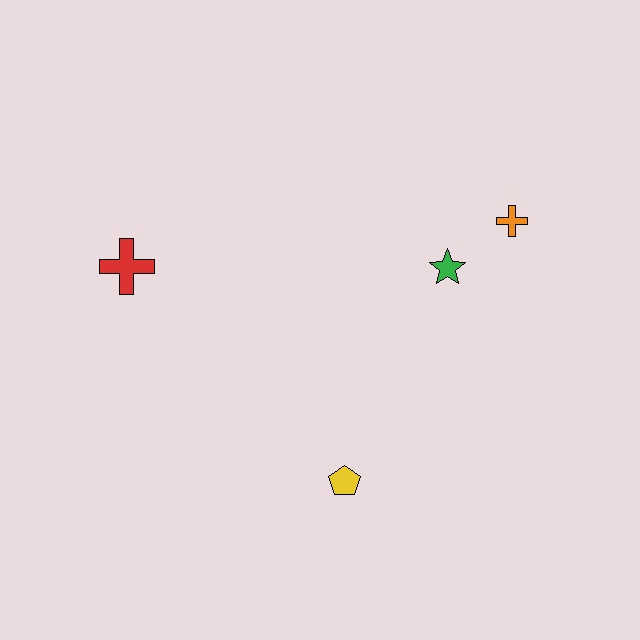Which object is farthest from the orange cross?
The red cross is farthest from the orange cross.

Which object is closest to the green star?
The orange cross is closest to the green star.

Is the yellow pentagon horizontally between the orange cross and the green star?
No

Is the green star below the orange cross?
Yes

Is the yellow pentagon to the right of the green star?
No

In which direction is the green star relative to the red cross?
The green star is to the right of the red cross.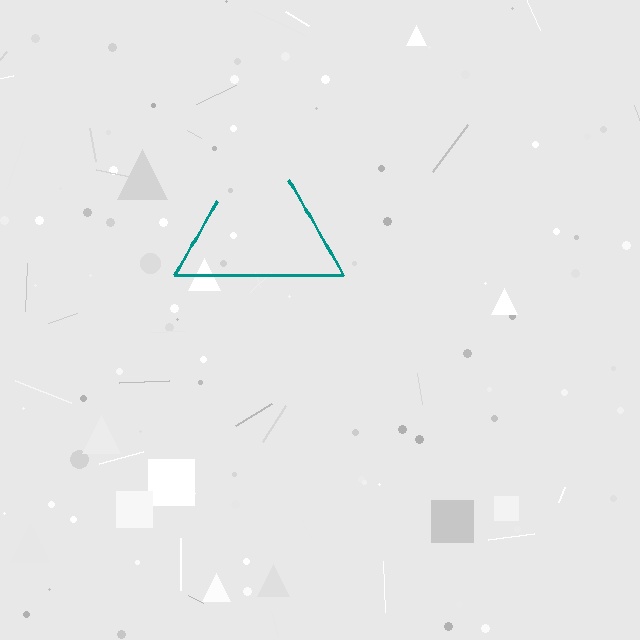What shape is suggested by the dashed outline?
The dashed outline suggests a triangle.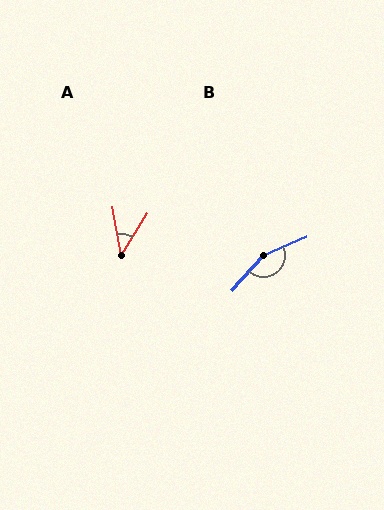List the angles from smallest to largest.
A (42°), B (155°).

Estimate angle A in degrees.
Approximately 42 degrees.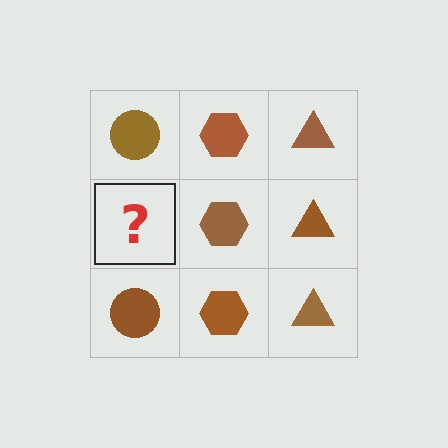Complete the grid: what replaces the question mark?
The question mark should be replaced with a brown circle.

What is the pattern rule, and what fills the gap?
The rule is that each column has a consistent shape. The gap should be filled with a brown circle.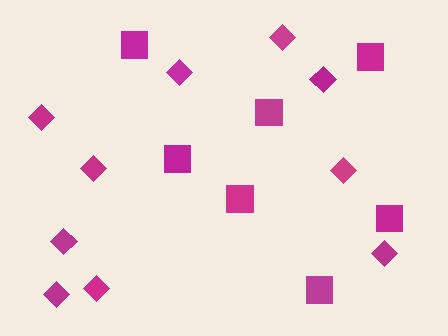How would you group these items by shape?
There are 2 groups: one group of squares (7) and one group of diamonds (10).